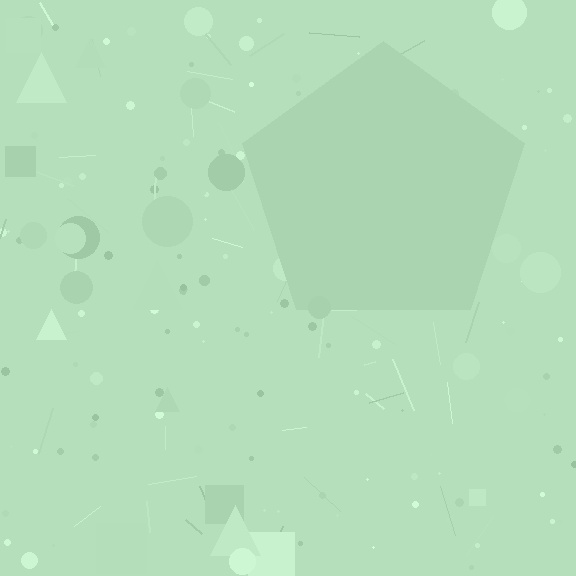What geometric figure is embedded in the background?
A pentagon is embedded in the background.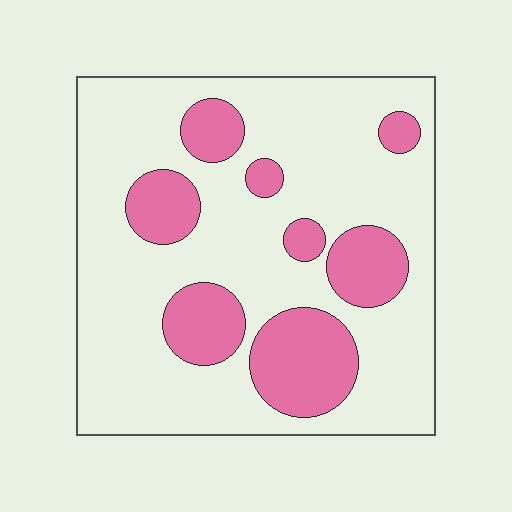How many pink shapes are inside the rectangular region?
8.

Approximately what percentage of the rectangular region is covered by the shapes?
Approximately 25%.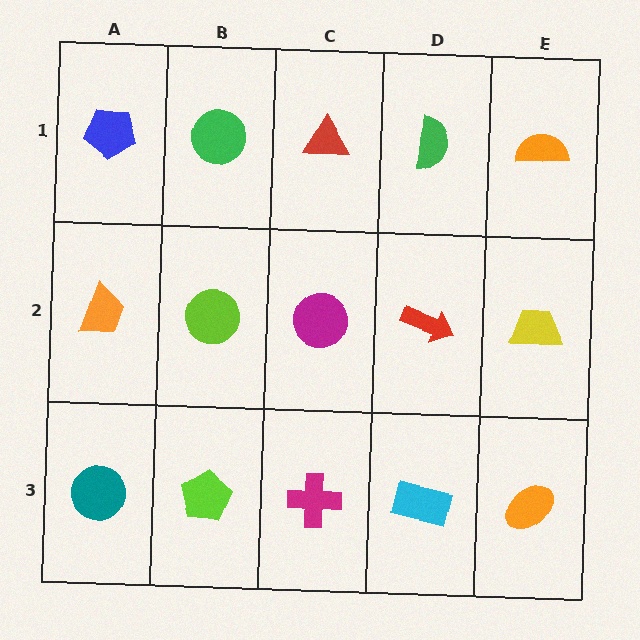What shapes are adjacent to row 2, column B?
A green circle (row 1, column B), a lime pentagon (row 3, column B), an orange trapezoid (row 2, column A), a magenta circle (row 2, column C).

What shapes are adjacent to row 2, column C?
A red triangle (row 1, column C), a magenta cross (row 3, column C), a lime circle (row 2, column B), a red arrow (row 2, column D).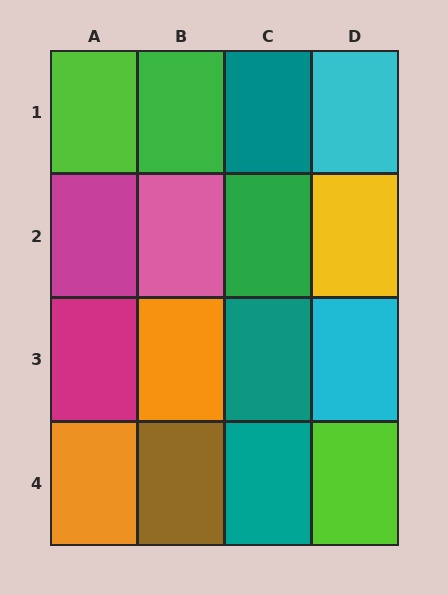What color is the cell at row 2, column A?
Magenta.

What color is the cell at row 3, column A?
Magenta.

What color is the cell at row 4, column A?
Orange.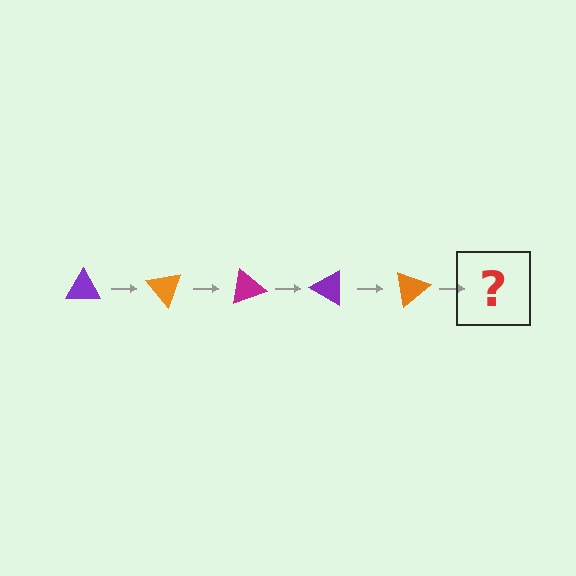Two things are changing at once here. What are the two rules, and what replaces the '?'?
The two rules are that it rotates 50 degrees each step and the color cycles through purple, orange, and magenta. The '?' should be a magenta triangle, rotated 250 degrees from the start.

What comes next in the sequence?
The next element should be a magenta triangle, rotated 250 degrees from the start.